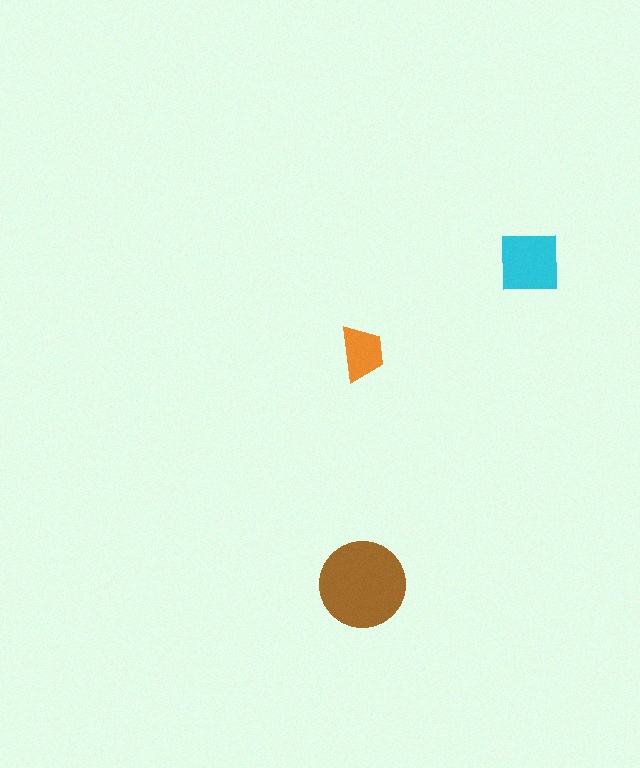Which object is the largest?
The brown circle.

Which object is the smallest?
The orange trapezoid.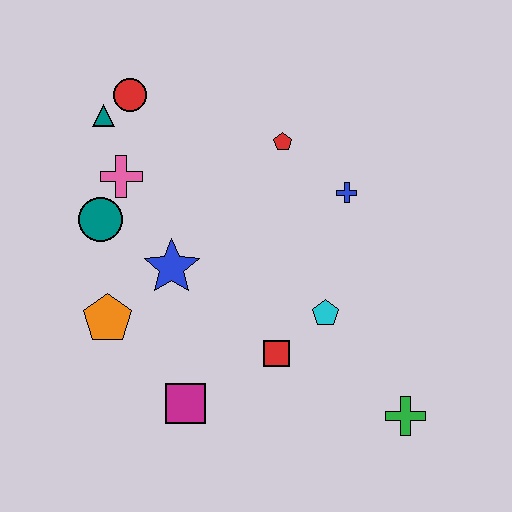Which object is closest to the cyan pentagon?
The red square is closest to the cyan pentagon.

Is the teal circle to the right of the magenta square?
No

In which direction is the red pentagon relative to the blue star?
The red pentagon is above the blue star.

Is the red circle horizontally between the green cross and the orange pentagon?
Yes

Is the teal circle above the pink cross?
No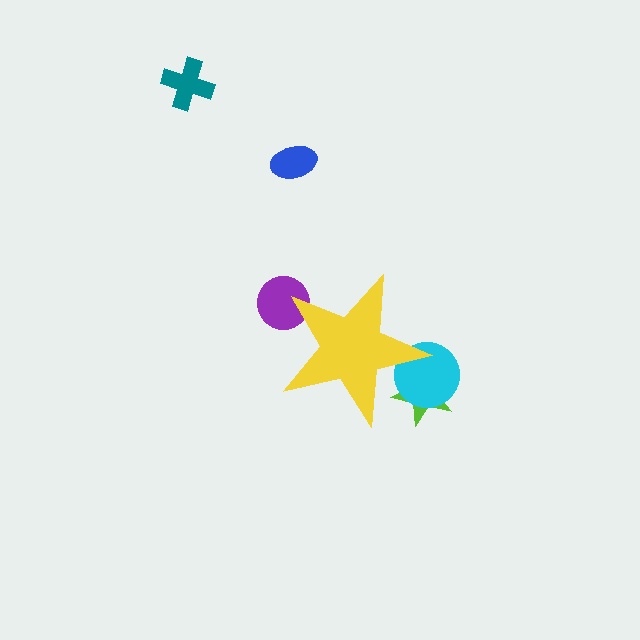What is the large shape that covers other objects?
A yellow star.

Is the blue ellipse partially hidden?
No, the blue ellipse is fully visible.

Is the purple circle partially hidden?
Yes, the purple circle is partially hidden behind the yellow star.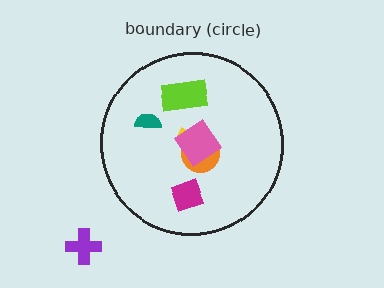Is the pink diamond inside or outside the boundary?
Inside.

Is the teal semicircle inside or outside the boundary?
Inside.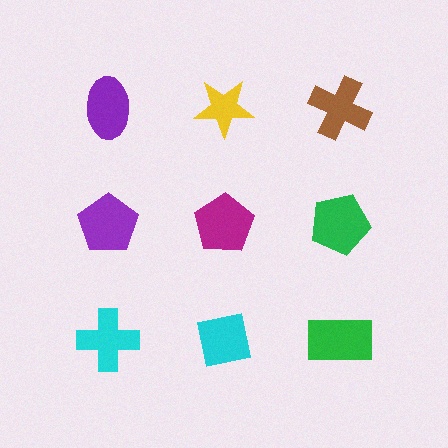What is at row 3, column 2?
A cyan square.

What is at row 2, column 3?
A green pentagon.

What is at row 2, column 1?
A purple pentagon.